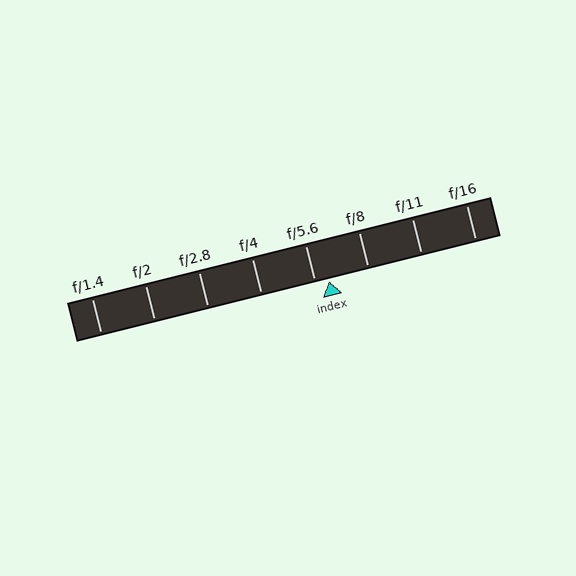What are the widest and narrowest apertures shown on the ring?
The widest aperture shown is f/1.4 and the narrowest is f/16.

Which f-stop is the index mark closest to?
The index mark is closest to f/5.6.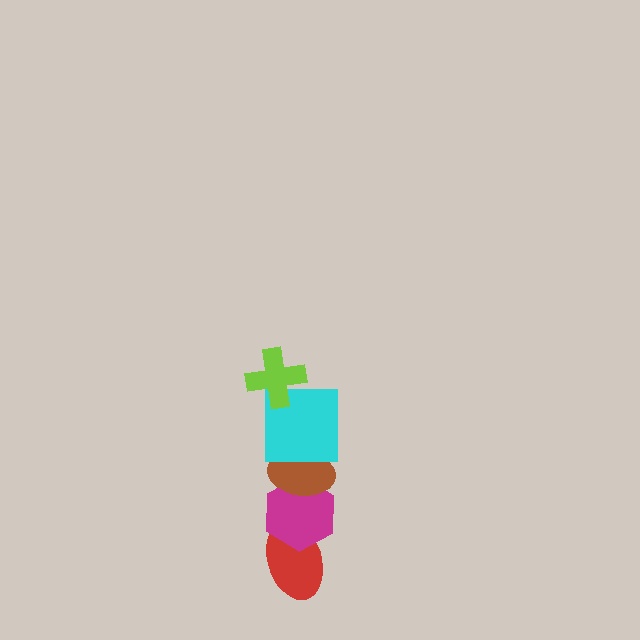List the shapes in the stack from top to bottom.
From top to bottom: the lime cross, the cyan square, the brown ellipse, the magenta hexagon, the red ellipse.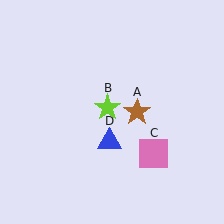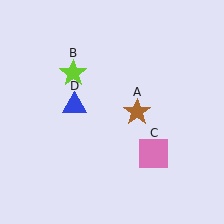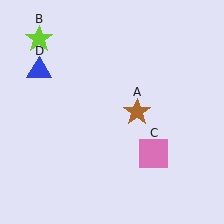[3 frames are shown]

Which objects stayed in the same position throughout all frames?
Brown star (object A) and pink square (object C) remained stationary.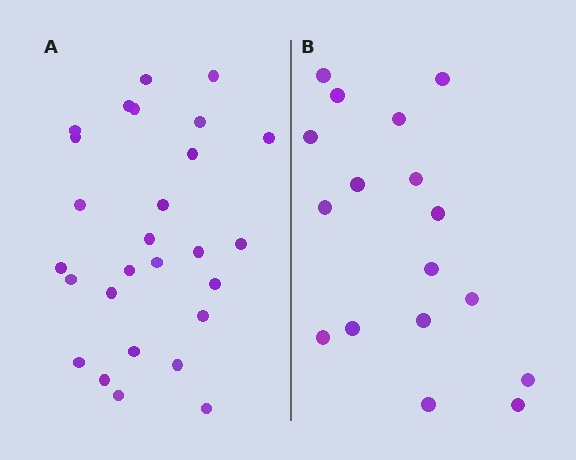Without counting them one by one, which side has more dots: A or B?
Region A (the left region) has more dots.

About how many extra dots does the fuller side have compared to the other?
Region A has roughly 10 or so more dots than region B.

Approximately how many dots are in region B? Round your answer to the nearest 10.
About 20 dots. (The exact count is 17, which rounds to 20.)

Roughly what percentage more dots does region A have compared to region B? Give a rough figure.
About 60% more.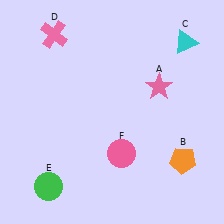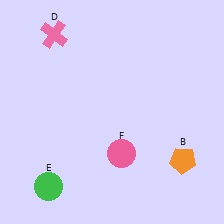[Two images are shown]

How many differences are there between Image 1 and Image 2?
There are 2 differences between the two images.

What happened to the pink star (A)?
The pink star (A) was removed in Image 2. It was in the top-right area of Image 1.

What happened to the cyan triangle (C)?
The cyan triangle (C) was removed in Image 2. It was in the top-right area of Image 1.